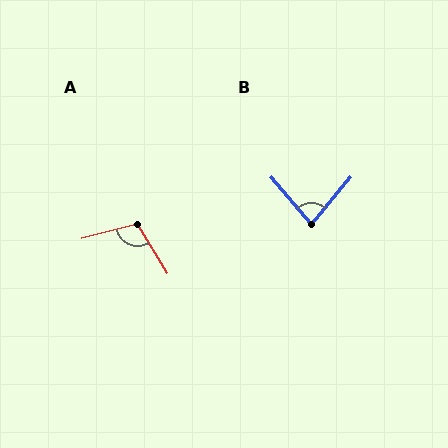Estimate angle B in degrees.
Approximately 81 degrees.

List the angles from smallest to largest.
B (81°), A (107°).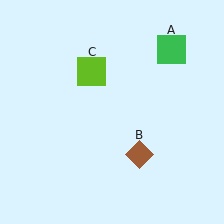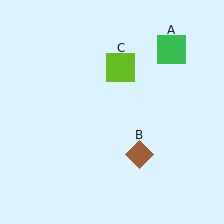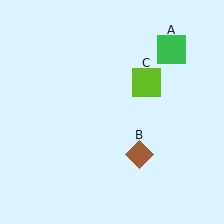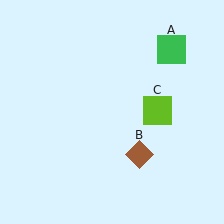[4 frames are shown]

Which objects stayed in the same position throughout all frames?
Green square (object A) and brown diamond (object B) remained stationary.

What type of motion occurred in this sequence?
The lime square (object C) rotated clockwise around the center of the scene.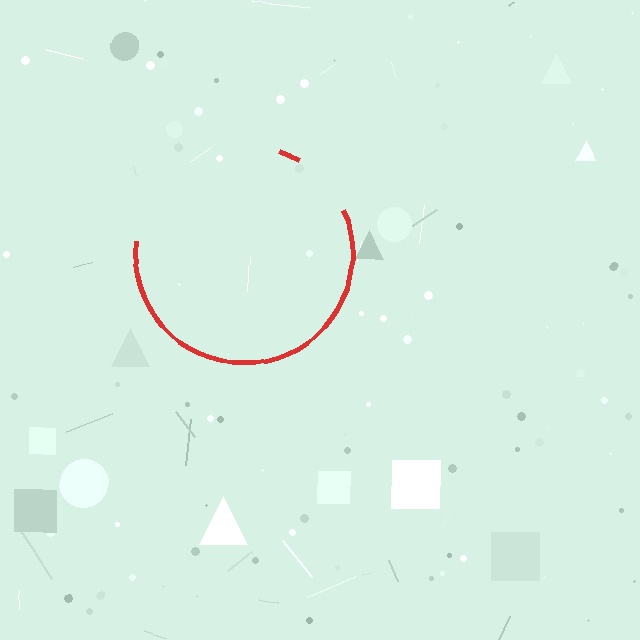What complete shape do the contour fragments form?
The contour fragments form a circle.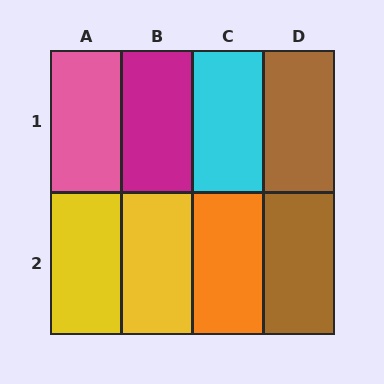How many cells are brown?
2 cells are brown.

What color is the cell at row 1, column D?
Brown.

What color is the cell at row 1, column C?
Cyan.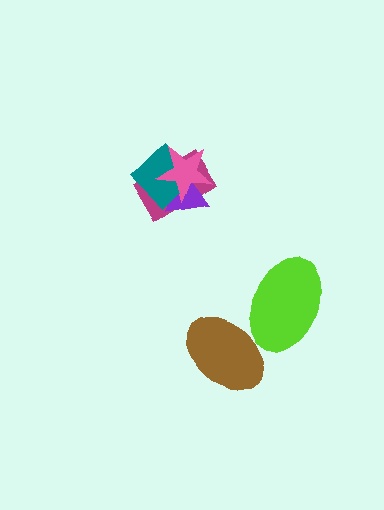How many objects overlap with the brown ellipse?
1 object overlaps with the brown ellipse.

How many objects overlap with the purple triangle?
3 objects overlap with the purple triangle.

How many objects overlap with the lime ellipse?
1 object overlaps with the lime ellipse.